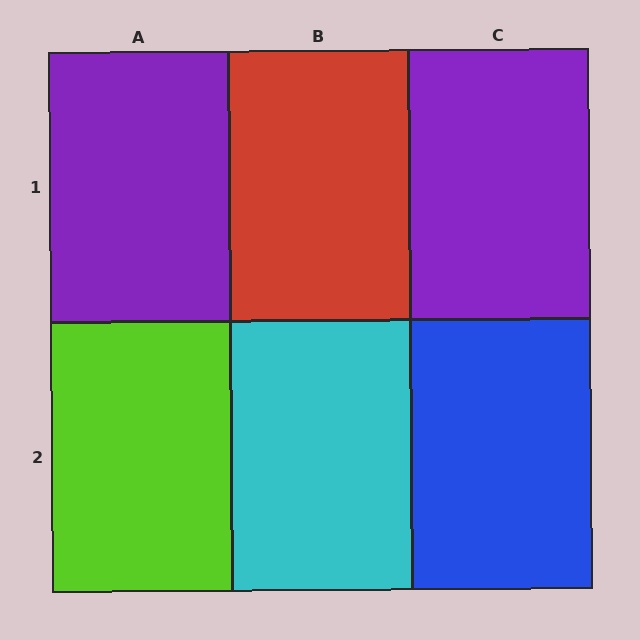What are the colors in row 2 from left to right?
Lime, cyan, blue.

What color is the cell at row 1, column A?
Purple.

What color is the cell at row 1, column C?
Purple.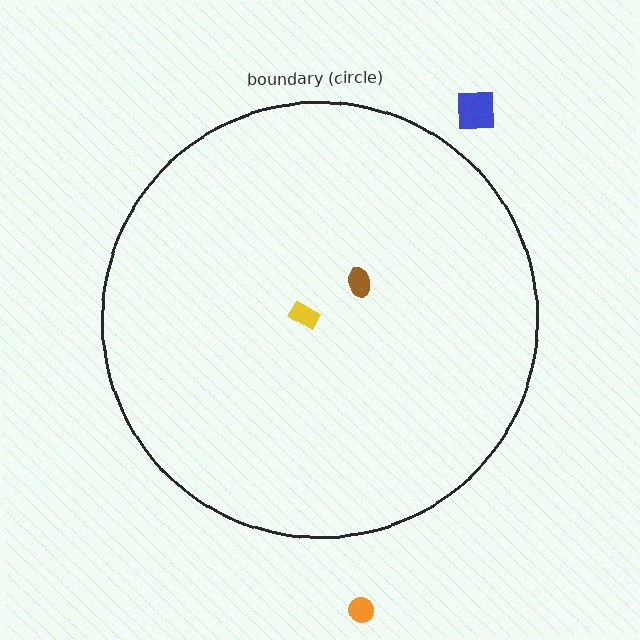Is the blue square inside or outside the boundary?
Outside.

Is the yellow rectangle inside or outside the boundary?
Inside.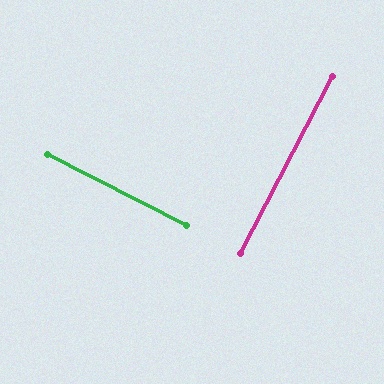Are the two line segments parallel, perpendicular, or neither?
Perpendicular — they meet at approximately 90°.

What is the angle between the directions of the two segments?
Approximately 90 degrees.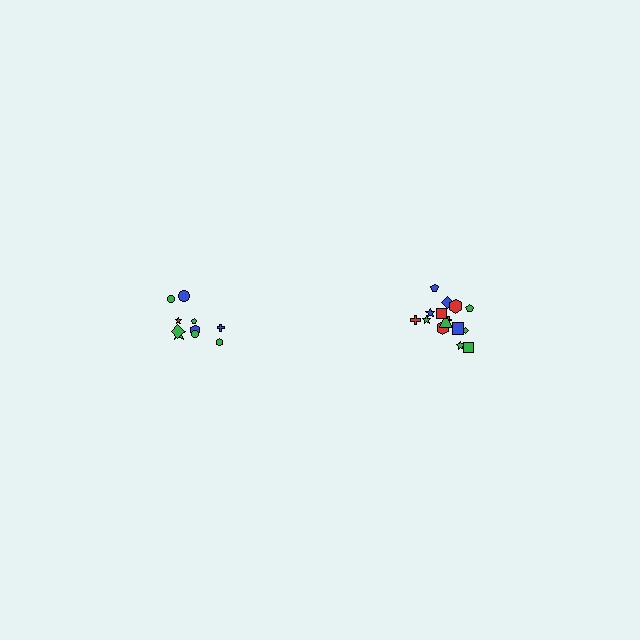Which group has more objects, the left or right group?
The right group.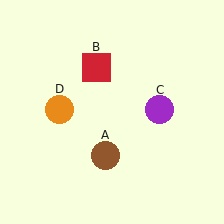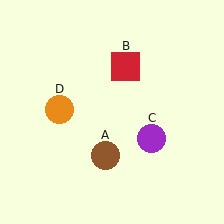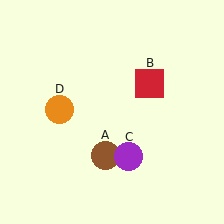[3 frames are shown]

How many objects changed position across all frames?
2 objects changed position: red square (object B), purple circle (object C).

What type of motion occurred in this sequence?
The red square (object B), purple circle (object C) rotated clockwise around the center of the scene.